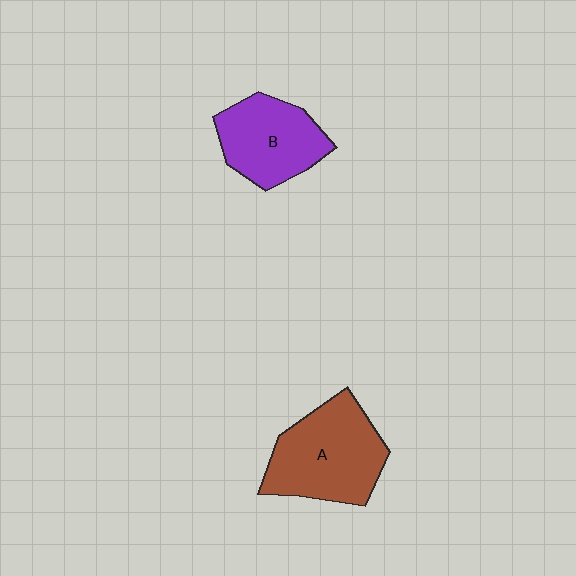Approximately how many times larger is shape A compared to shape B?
Approximately 1.3 times.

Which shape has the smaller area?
Shape B (purple).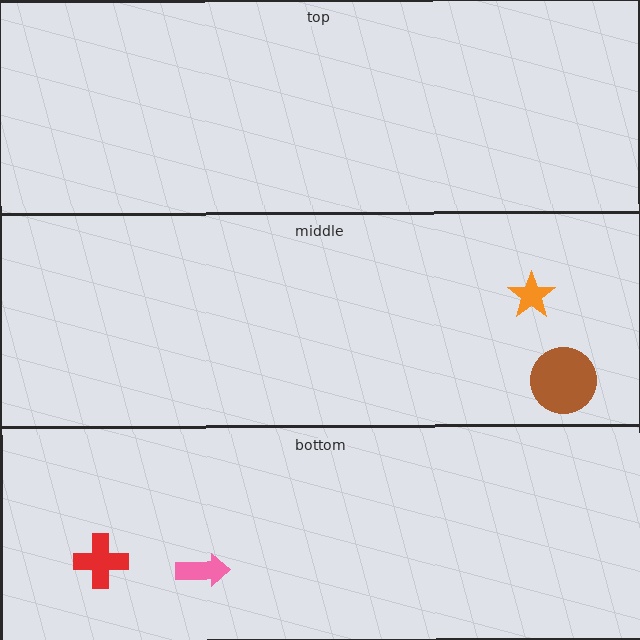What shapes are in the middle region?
The brown circle, the orange star.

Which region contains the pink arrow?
The bottom region.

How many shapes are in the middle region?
2.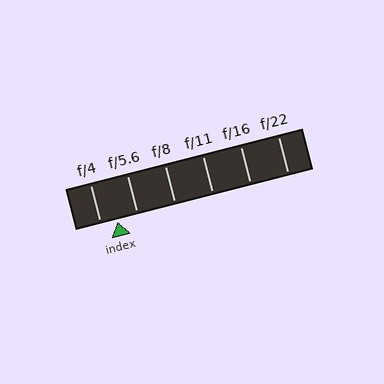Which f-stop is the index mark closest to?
The index mark is closest to f/4.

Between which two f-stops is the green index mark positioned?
The index mark is between f/4 and f/5.6.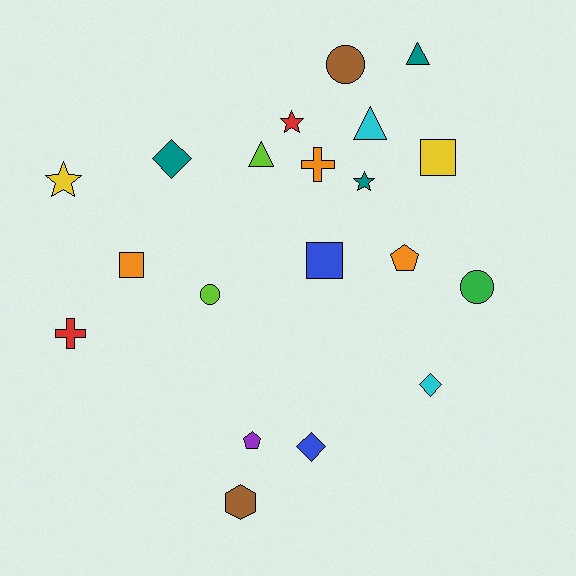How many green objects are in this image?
There is 1 green object.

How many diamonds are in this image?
There are 3 diamonds.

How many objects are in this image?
There are 20 objects.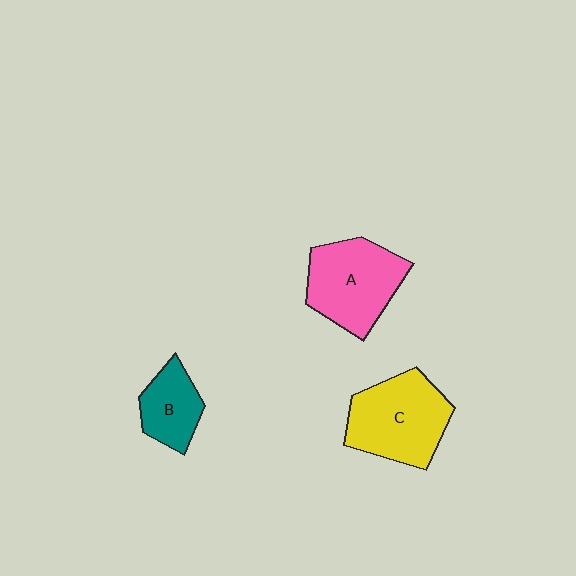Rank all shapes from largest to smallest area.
From largest to smallest: C (yellow), A (pink), B (teal).